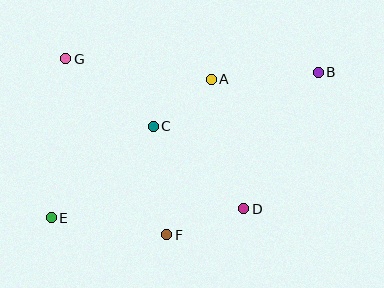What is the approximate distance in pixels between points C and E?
The distance between C and E is approximately 137 pixels.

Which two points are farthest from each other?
Points B and E are farthest from each other.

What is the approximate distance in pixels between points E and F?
The distance between E and F is approximately 117 pixels.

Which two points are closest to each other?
Points A and C are closest to each other.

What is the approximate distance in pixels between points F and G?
The distance between F and G is approximately 203 pixels.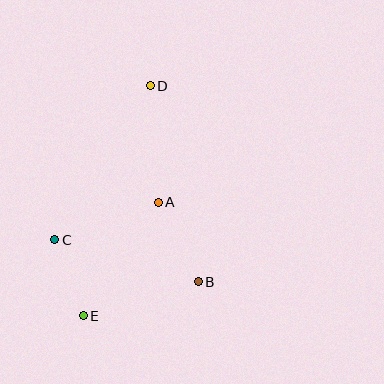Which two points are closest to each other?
Points C and E are closest to each other.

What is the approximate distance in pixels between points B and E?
The distance between B and E is approximately 120 pixels.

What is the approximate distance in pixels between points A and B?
The distance between A and B is approximately 89 pixels.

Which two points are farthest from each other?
Points D and E are farthest from each other.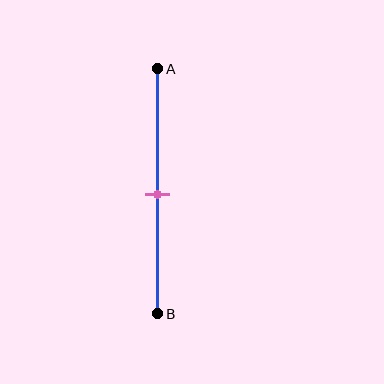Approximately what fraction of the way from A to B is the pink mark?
The pink mark is approximately 50% of the way from A to B.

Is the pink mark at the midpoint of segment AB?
Yes, the mark is approximately at the midpoint.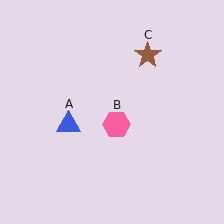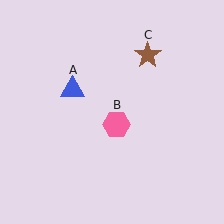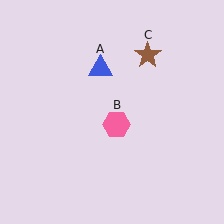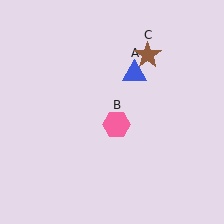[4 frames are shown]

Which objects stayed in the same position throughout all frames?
Pink hexagon (object B) and brown star (object C) remained stationary.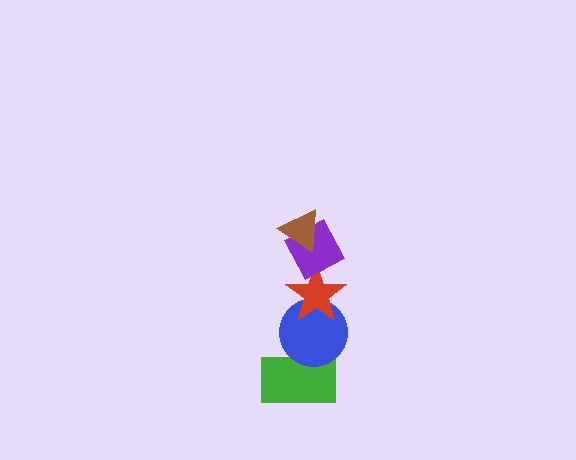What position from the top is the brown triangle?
The brown triangle is 1st from the top.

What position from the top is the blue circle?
The blue circle is 4th from the top.